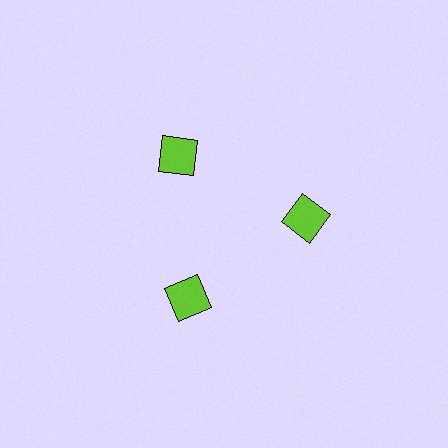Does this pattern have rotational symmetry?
Yes, this pattern has 3-fold rotational symmetry. It looks the same after rotating 120 degrees around the center.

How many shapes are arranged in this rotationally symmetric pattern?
There are 3 shapes, arranged in 3 groups of 1.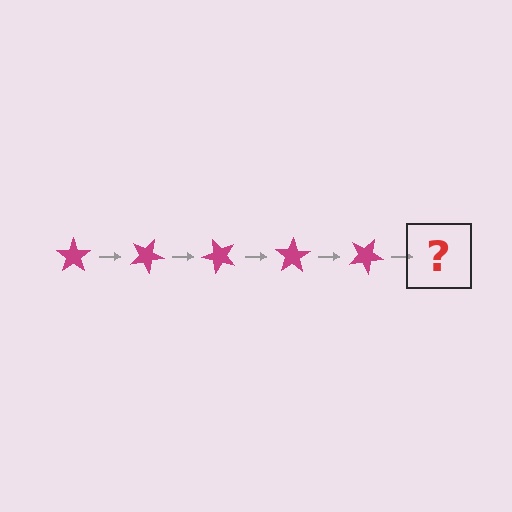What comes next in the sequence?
The next element should be a magenta star rotated 125 degrees.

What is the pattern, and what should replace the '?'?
The pattern is that the star rotates 25 degrees each step. The '?' should be a magenta star rotated 125 degrees.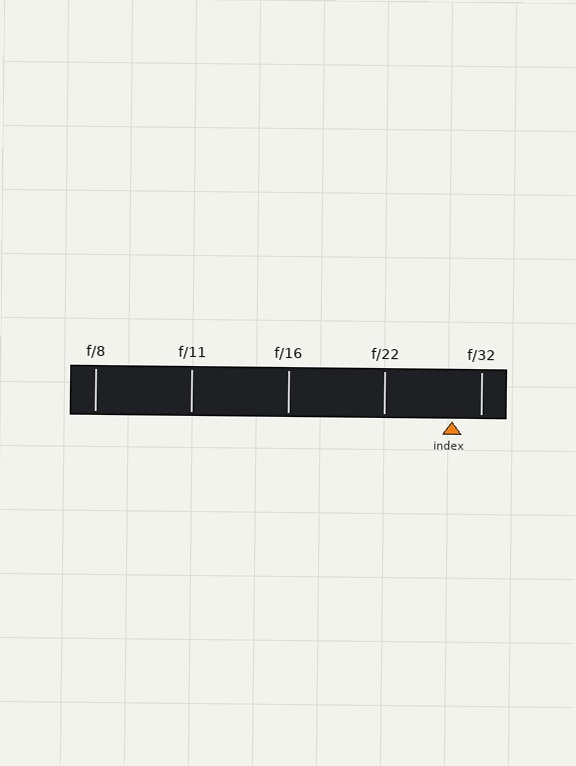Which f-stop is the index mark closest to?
The index mark is closest to f/32.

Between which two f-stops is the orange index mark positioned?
The index mark is between f/22 and f/32.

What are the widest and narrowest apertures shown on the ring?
The widest aperture shown is f/8 and the narrowest is f/32.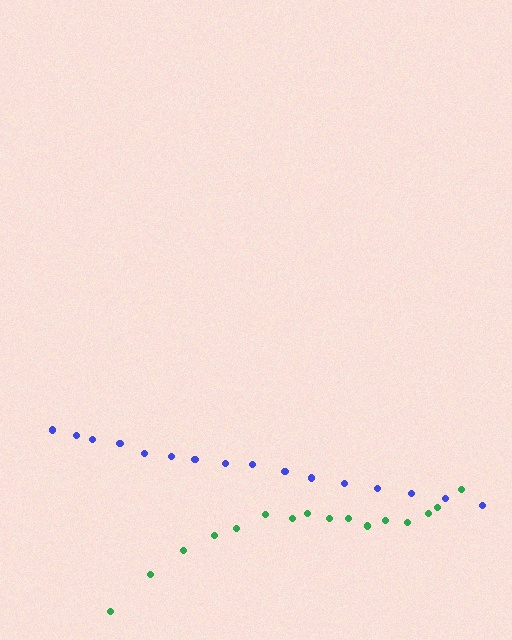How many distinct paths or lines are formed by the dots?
There are 2 distinct paths.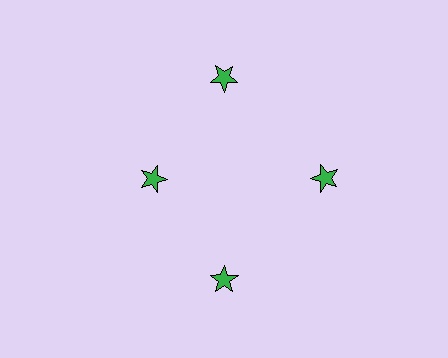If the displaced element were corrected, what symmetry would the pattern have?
It would have 4-fold rotational symmetry — the pattern would map onto itself every 90 degrees.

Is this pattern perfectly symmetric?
No. The 4 green stars are arranged in a ring, but one element near the 9 o'clock position is pulled inward toward the center, breaking the 4-fold rotational symmetry.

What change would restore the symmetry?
The symmetry would be restored by moving it outward, back onto the ring so that all 4 stars sit at equal angles and equal distance from the center.